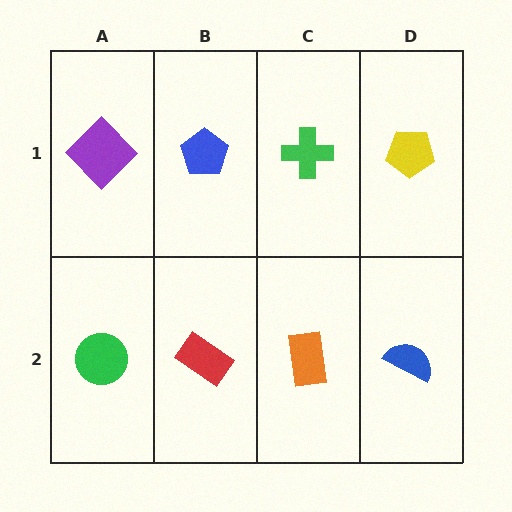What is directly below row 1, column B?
A red rectangle.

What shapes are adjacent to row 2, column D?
A yellow pentagon (row 1, column D), an orange rectangle (row 2, column C).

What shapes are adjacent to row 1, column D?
A blue semicircle (row 2, column D), a green cross (row 1, column C).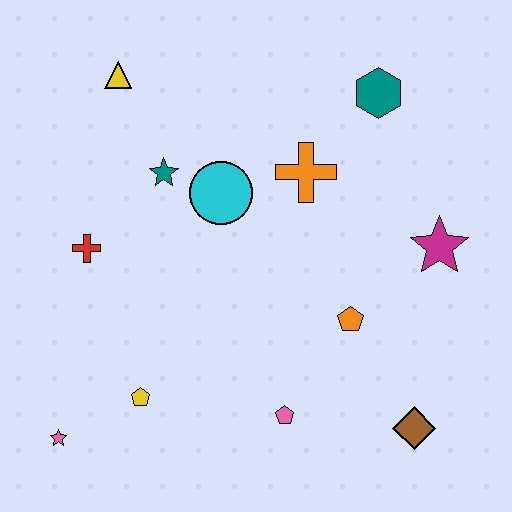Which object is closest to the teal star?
The cyan circle is closest to the teal star.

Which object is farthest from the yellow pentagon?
The teal hexagon is farthest from the yellow pentagon.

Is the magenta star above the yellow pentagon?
Yes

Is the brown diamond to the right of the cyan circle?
Yes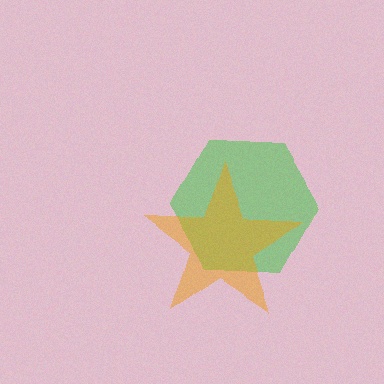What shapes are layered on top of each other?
The layered shapes are: a green hexagon, an orange star.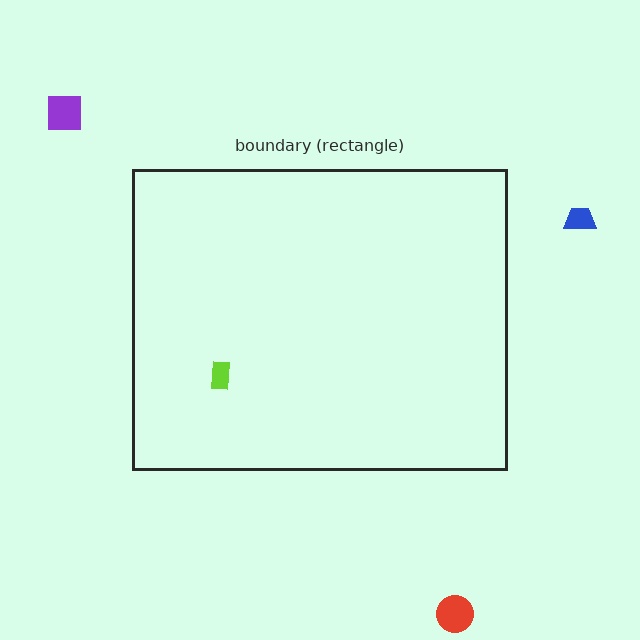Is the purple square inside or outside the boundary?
Outside.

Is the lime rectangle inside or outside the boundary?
Inside.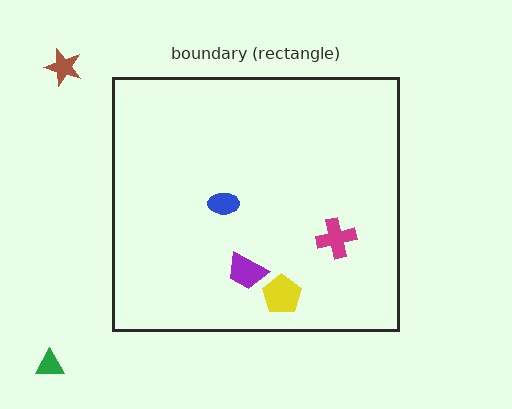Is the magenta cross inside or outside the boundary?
Inside.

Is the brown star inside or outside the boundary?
Outside.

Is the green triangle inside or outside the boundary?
Outside.